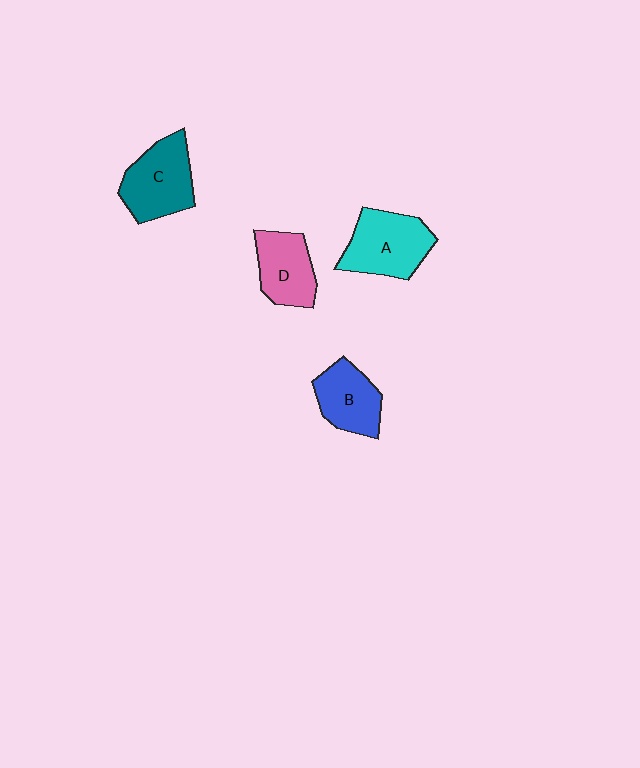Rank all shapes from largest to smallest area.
From largest to smallest: A (cyan), C (teal), D (pink), B (blue).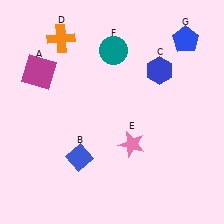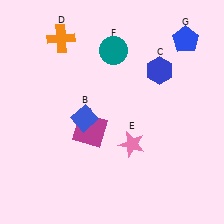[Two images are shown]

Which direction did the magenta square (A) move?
The magenta square (A) moved down.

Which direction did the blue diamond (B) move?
The blue diamond (B) moved up.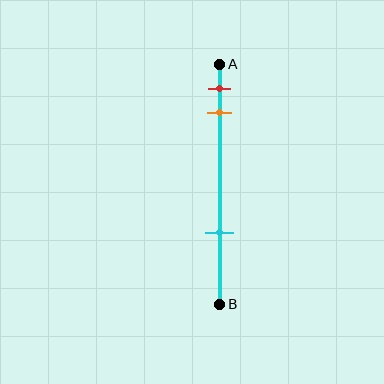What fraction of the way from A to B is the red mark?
The red mark is approximately 10% (0.1) of the way from A to B.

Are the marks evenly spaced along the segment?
No, the marks are not evenly spaced.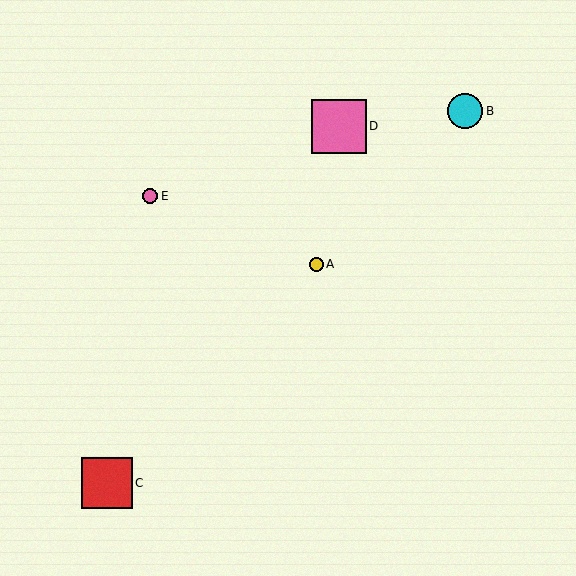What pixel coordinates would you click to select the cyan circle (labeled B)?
Click at (465, 111) to select the cyan circle B.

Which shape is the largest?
The pink square (labeled D) is the largest.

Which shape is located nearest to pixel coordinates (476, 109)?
The cyan circle (labeled B) at (465, 111) is nearest to that location.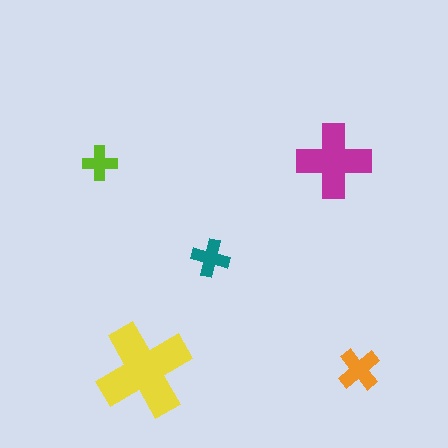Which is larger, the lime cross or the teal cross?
The teal one.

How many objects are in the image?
There are 5 objects in the image.